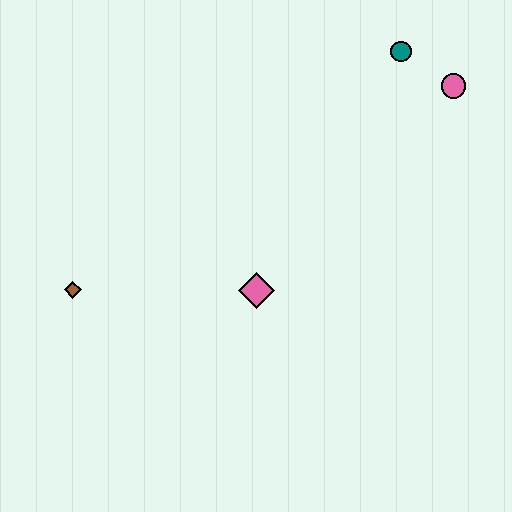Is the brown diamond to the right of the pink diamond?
No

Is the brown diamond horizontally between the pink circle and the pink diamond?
No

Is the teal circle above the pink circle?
Yes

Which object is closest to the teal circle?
The pink circle is closest to the teal circle.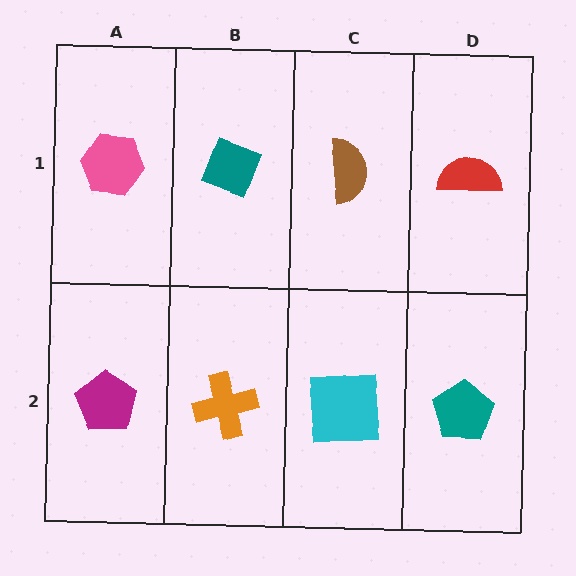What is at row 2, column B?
An orange cross.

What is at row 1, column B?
A teal diamond.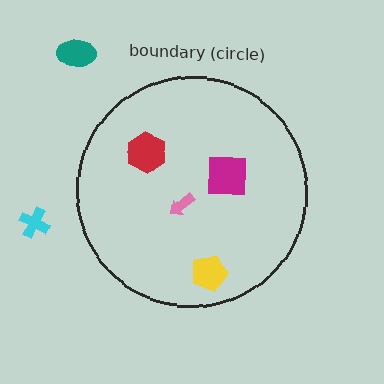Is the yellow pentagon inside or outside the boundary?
Inside.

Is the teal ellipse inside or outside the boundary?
Outside.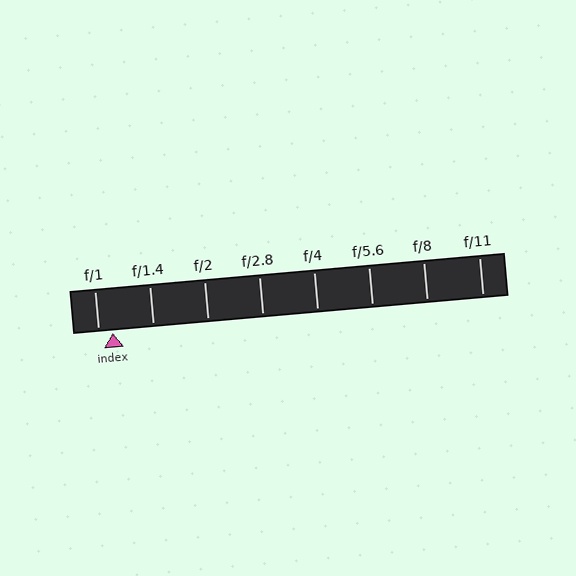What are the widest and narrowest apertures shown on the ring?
The widest aperture shown is f/1 and the narrowest is f/11.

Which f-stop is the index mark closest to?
The index mark is closest to f/1.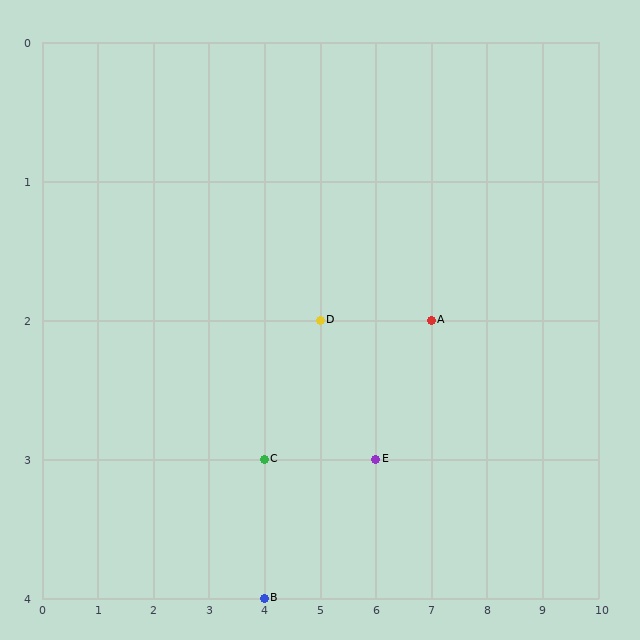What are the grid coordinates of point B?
Point B is at grid coordinates (4, 4).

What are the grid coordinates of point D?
Point D is at grid coordinates (5, 2).